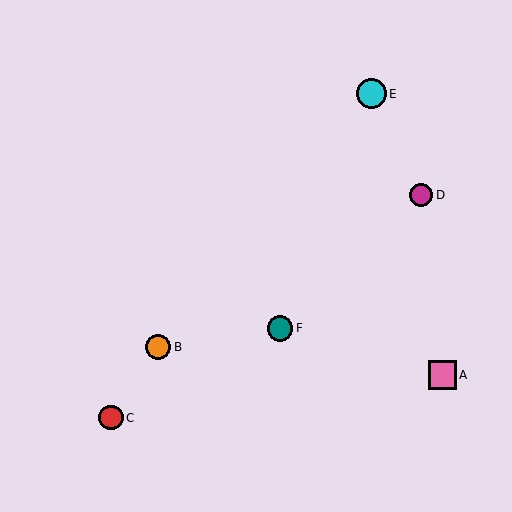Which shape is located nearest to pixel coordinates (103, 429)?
The red circle (labeled C) at (111, 418) is nearest to that location.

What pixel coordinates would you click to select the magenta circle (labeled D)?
Click at (421, 195) to select the magenta circle D.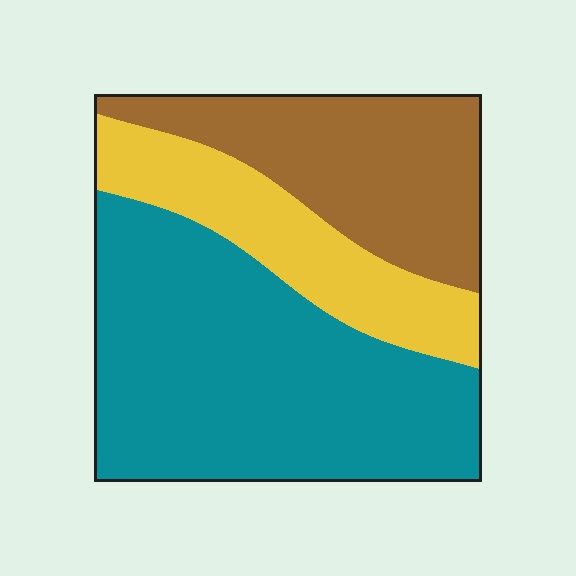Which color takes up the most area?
Teal, at roughly 50%.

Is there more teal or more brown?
Teal.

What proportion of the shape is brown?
Brown covers 27% of the shape.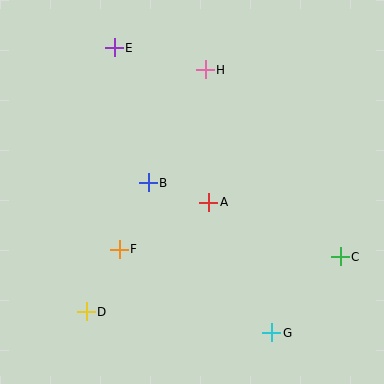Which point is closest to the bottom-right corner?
Point G is closest to the bottom-right corner.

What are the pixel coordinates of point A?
Point A is at (209, 202).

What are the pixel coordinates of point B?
Point B is at (148, 183).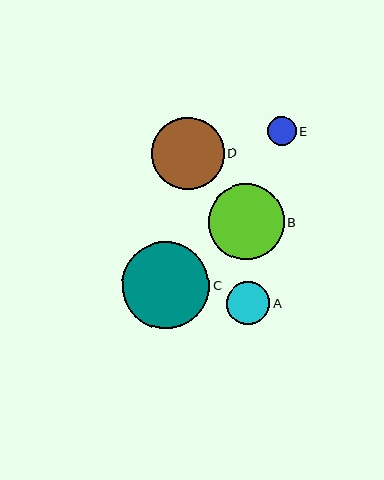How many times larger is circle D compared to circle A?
Circle D is approximately 1.7 times the size of circle A.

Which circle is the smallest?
Circle E is the smallest with a size of approximately 28 pixels.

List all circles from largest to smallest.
From largest to smallest: C, B, D, A, E.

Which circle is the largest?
Circle C is the largest with a size of approximately 87 pixels.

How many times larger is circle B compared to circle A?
Circle B is approximately 1.8 times the size of circle A.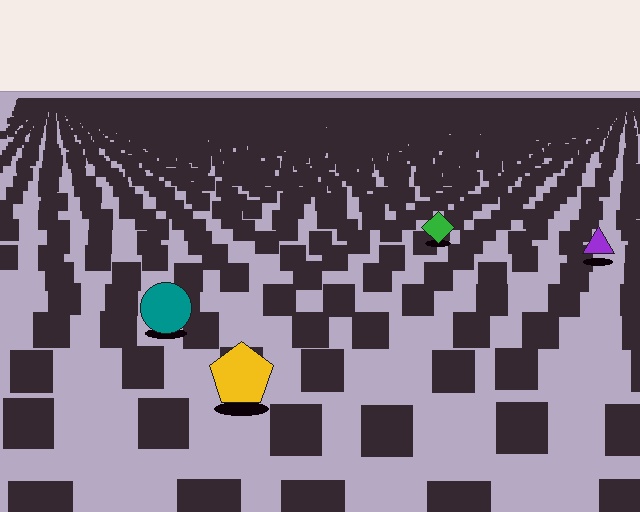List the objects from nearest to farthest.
From nearest to farthest: the yellow pentagon, the teal circle, the purple triangle, the green diamond.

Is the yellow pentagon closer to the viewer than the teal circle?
Yes. The yellow pentagon is closer — you can tell from the texture gradient: the ground texture is coarser near it.